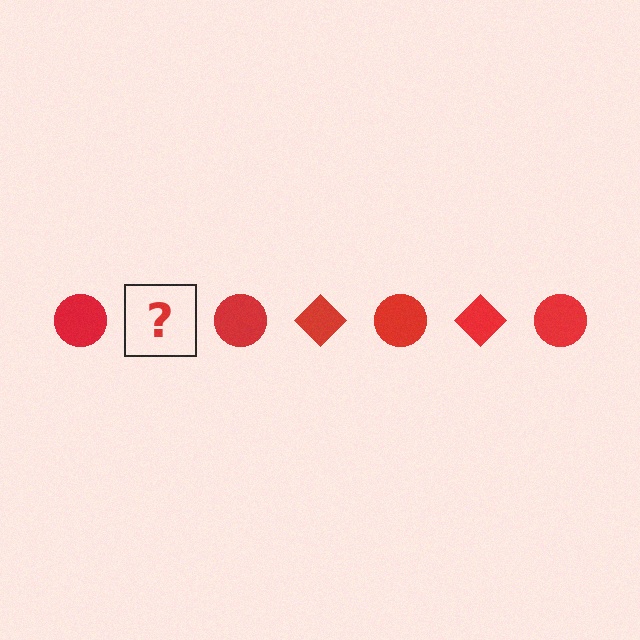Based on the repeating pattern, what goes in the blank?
The blank should be a red diamond.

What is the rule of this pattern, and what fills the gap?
The rule is that the pattern cycles through circle, diamond shapes in red. The gap should be filled with a red diamond.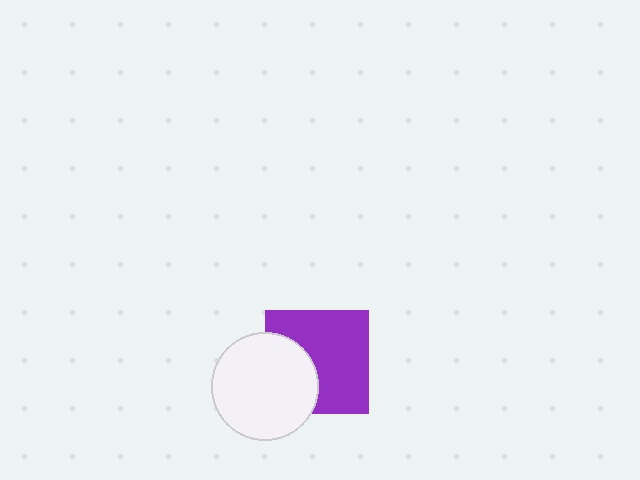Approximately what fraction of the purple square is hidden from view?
Roughly 34% of the purple square is hidden behind the white circle.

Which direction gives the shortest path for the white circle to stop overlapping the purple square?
Moving left gives the shortest separation.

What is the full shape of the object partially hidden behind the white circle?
The partially hidden object is a purple square.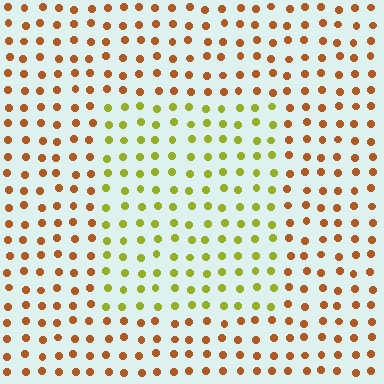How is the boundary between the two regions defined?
The boundary is defined purely by a slight shift in hue (about 49 degrees). Spacing, size, and orientation are identical on both sides.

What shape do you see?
I see a rectangle.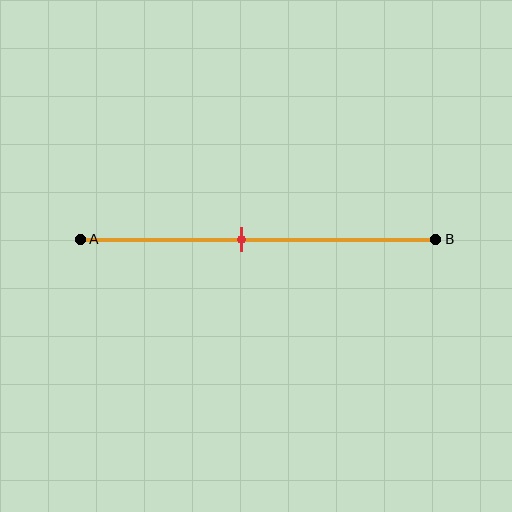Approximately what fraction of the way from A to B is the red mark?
The red mark is approximately 45% of the way from A to B.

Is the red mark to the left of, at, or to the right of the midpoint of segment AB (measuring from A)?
The red mark is to the left of the midpoint of segment AB.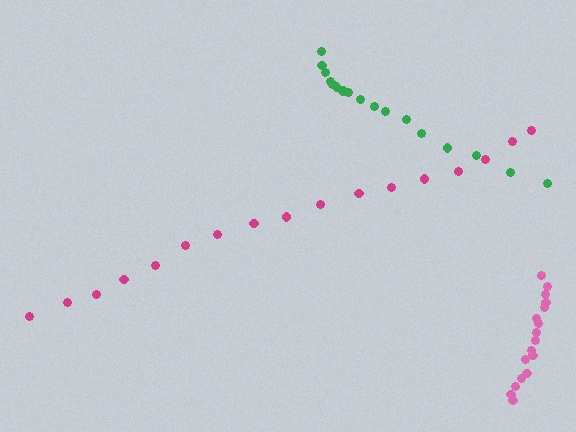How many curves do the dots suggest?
There are 3 distinct paths.